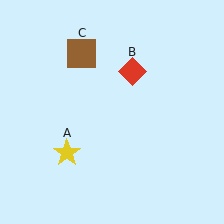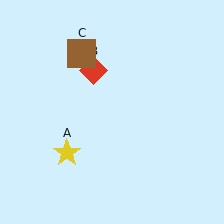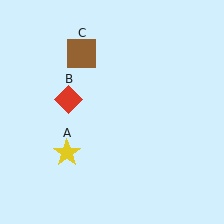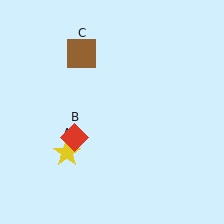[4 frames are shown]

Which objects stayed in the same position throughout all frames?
Yellow star (object A) and brown square (object C) remained stationary.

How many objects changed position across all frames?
1 object changed position: red diamond (object B).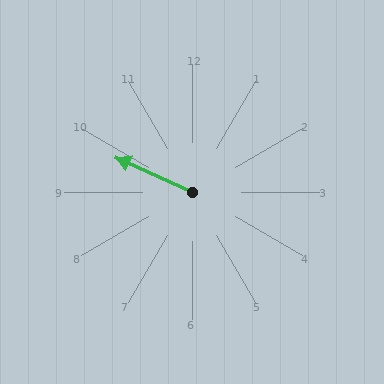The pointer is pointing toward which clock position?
Roughly 10 o'clock.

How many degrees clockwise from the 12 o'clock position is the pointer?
Approximately 295 degrees.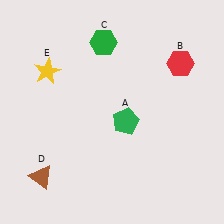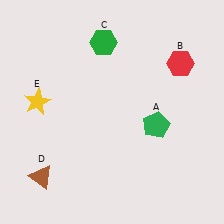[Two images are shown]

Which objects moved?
The objects that moved are: the green pentagon (A), the yellow star (E).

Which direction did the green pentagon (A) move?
The green pentagon (A) moved right.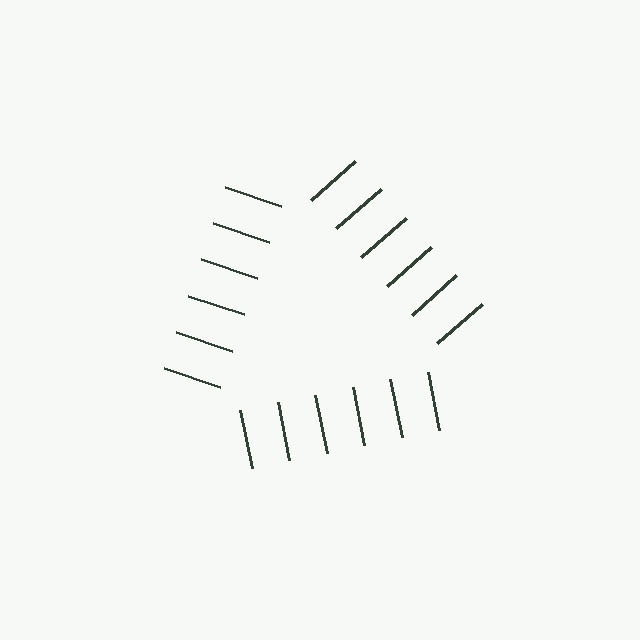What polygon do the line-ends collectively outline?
An illusory triangle — the line segments terminate on its edges but no continuous stroke is drawn.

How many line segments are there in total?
18 — 6 along each of the 3 edges.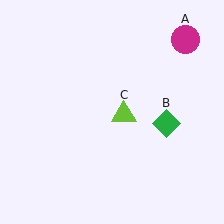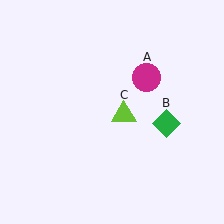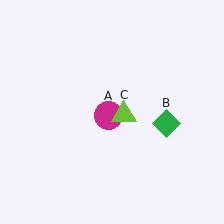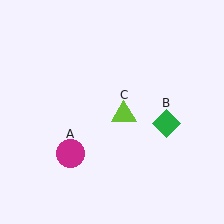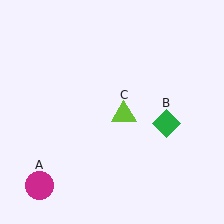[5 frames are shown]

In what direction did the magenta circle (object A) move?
The magenta circle (object A) moved down and to the left.